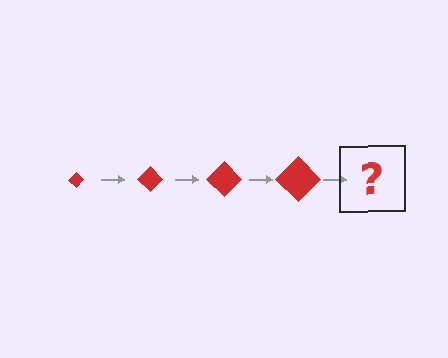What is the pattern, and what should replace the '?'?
The pattern is that the diamond gets progressively larger each step. The '?' should be a red diamond, larger than the previous one.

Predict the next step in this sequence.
The next step is a red diamond, larger than the previous one.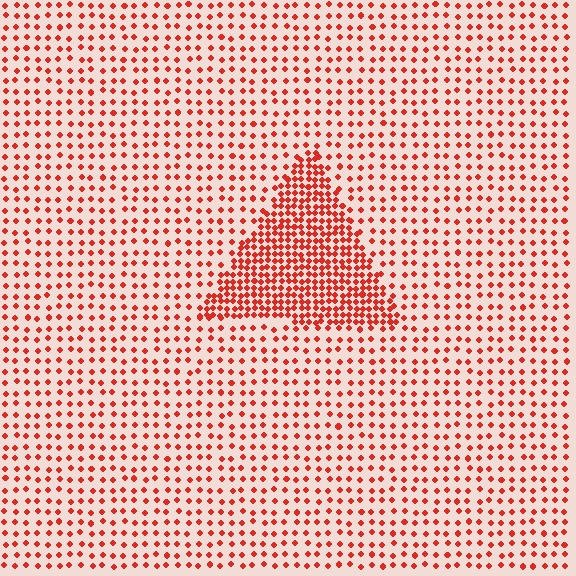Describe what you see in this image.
The image contains small red elements arranged at two different densities. A triangle-shaped region is visible where the elements are more densely packed than the surrounding area.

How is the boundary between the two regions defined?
The boundary is defined by a change in element density (approximately 2.5x ratio). All elements are the same color, size, and shape.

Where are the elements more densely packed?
The elements are more densely packed inside the triangle boundary.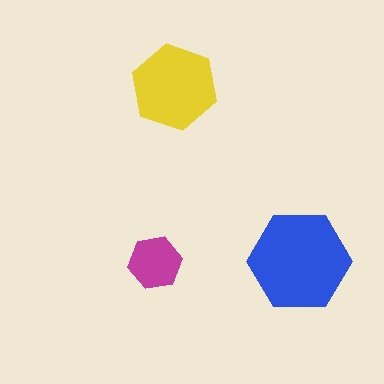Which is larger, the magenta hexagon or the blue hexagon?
The blue one.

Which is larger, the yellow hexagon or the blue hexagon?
The blue one.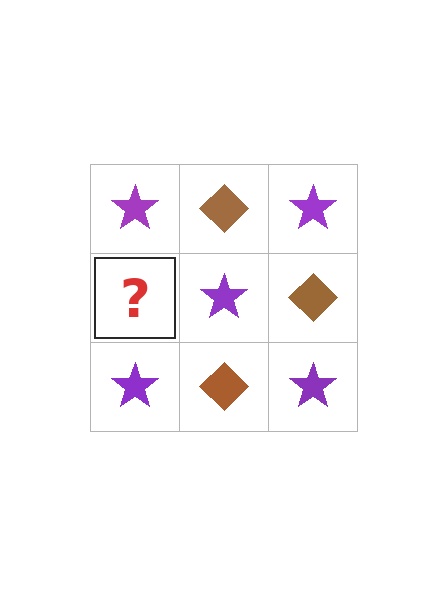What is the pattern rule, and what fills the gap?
The rule is that it alternates purple star and brown diamond in a checkerboard pattern. The gap should be filled with a brown diamond.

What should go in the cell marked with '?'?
The missing cell should contain a brown diamond.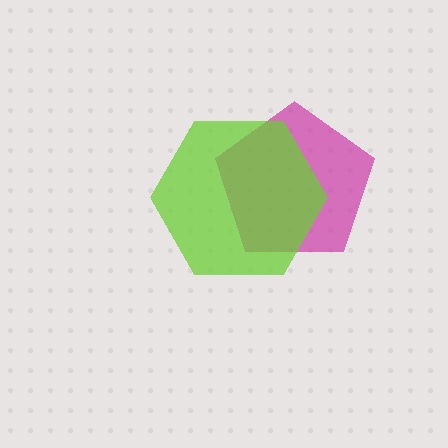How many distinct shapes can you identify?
There are 2 distinct shapes: a magenta pentagon, a lime hexagon.